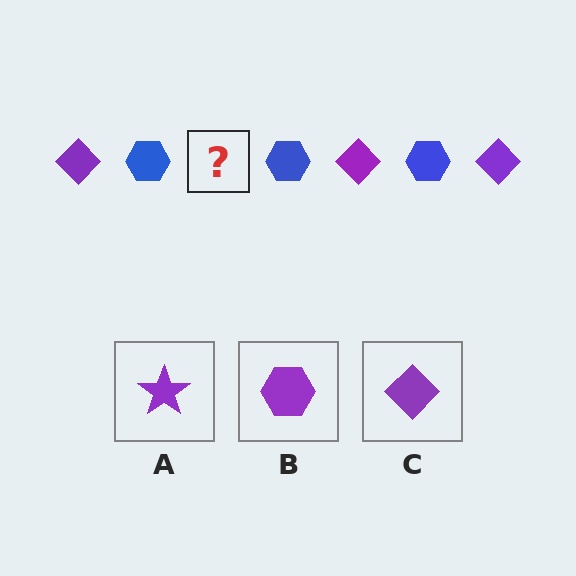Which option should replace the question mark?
Option C.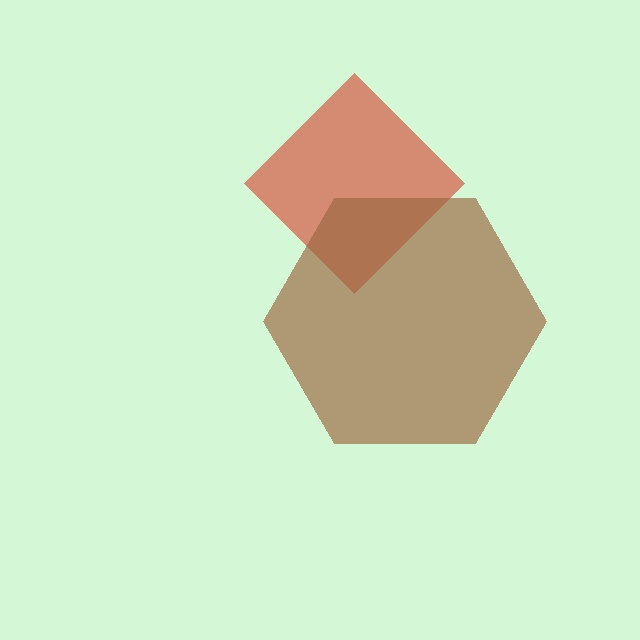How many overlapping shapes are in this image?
There are 2 overlapping shapes in the image.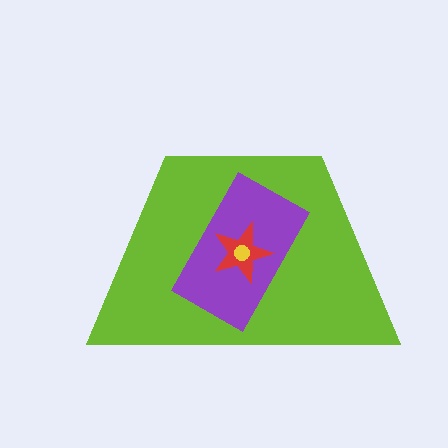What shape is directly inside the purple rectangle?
The red star.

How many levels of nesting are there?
4.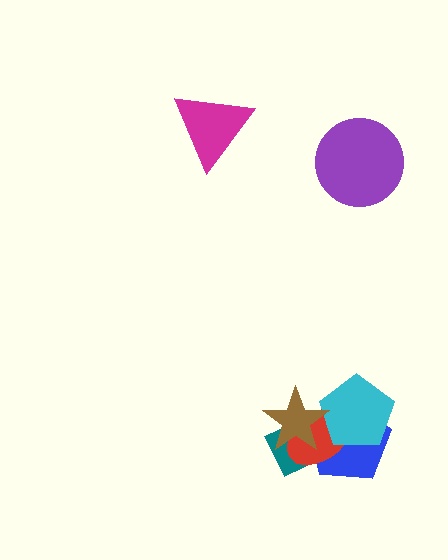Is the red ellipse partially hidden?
Yes, it is partially covered by another shape.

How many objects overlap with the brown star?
4 objects overlap with the brown star.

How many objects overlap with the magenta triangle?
0 objects overlap with the magenta triangle.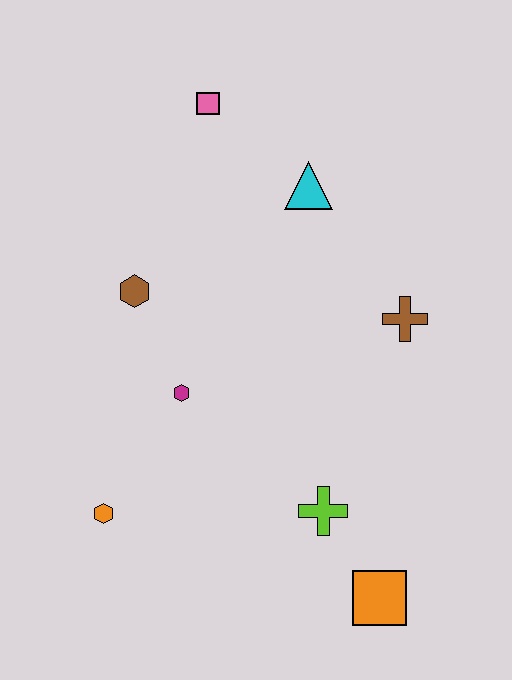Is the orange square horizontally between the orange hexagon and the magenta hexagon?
No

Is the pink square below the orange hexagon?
No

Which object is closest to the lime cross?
The orange square is closest to the lime cross.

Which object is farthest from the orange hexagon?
The pink square is farthest from the orange hexagon.